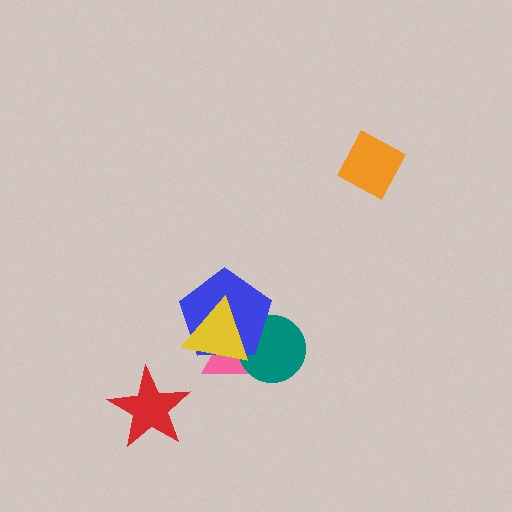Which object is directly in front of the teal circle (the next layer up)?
The blue pentagon is directly in front of the teal circle.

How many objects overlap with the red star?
0 objects overlap with the red star.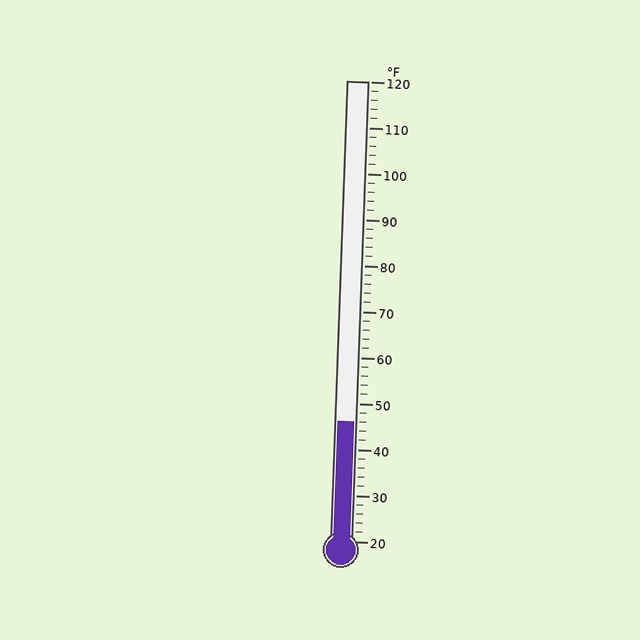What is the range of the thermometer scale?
The thermometer scale ranges from 20°F to 120°F.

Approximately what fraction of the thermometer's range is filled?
The thermometer is filled to approximately 25% of its range.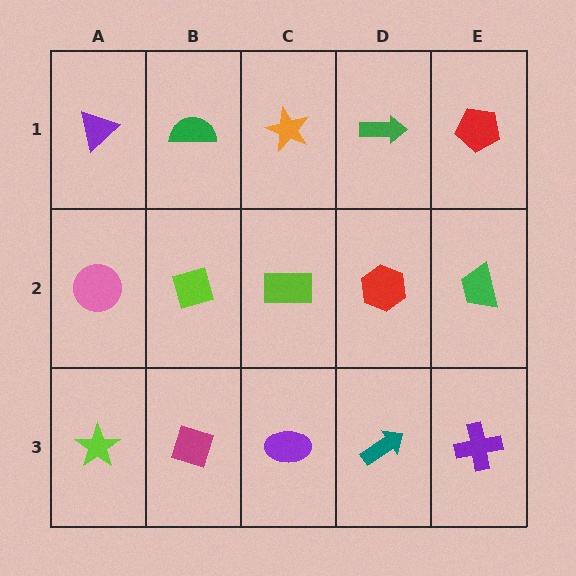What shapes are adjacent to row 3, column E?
A green trapezoid (row 2, column E), a teal arrow (row 3, column D).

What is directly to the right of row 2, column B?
A lime rectangle.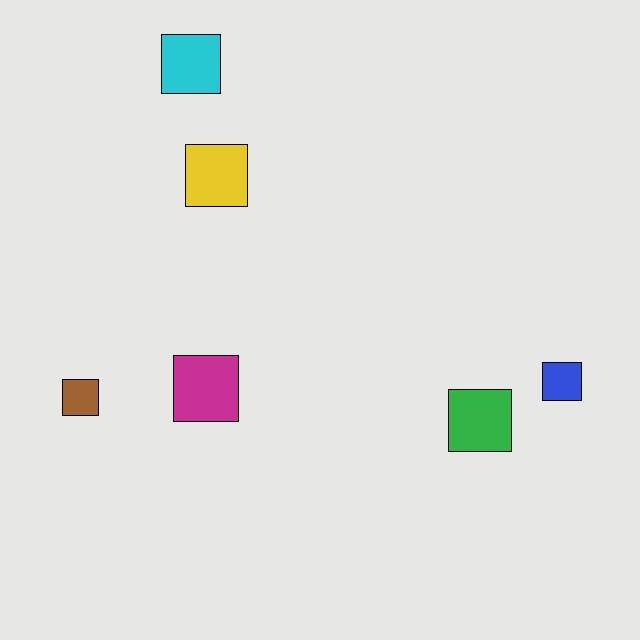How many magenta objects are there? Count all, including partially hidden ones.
There is 1 magenta object.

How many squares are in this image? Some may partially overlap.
There are 6 squares.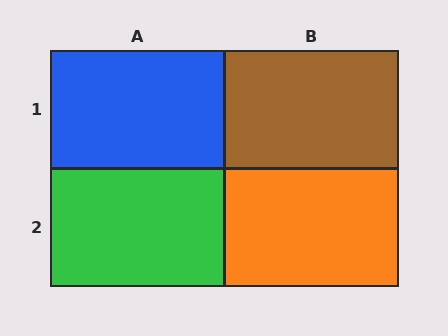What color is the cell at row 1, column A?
Blue.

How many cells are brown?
1 cell is brown.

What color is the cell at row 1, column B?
Brown.